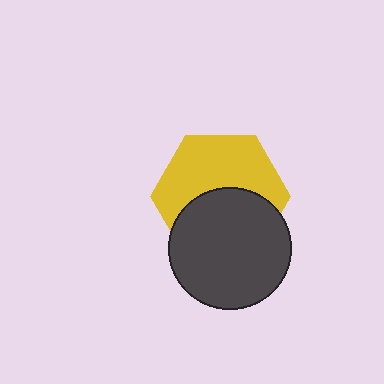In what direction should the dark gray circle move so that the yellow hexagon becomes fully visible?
The dark gray circle should move down. That is the shortest direction to clear the overlap and leave the yellow hexagon fully visible.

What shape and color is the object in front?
The object in front is a dark gray circle.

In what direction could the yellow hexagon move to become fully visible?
The yellow hexagon could move up. That would shift it out from behind the dark gray circle entirely.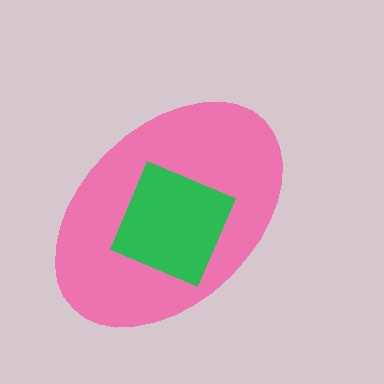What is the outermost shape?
The pink ellipse.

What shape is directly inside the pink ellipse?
The green diamond.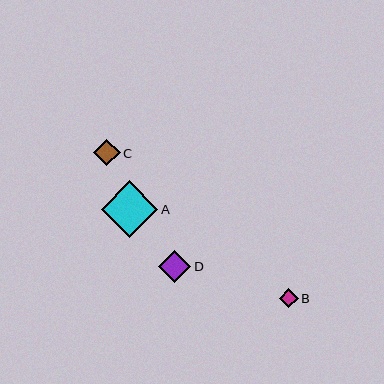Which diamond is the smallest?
Diamond B is the smallest with a size of approximately 19 pixels.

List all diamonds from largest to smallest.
From largest to smallest: A, D, C, B.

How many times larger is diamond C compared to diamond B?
Diamond C is approximately 1.4 times the size of diamond B.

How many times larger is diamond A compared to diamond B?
Diamond A is approximately 3.0 times the size of diamond B.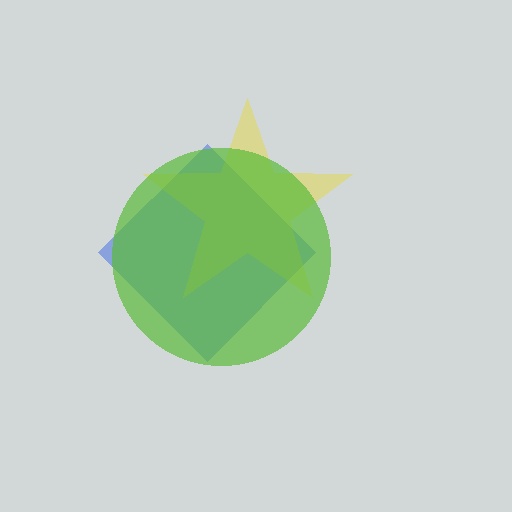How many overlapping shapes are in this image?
There are 3 overlapping shapes in the image.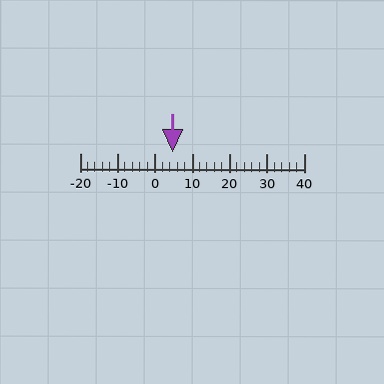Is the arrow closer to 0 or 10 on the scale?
The arrow is closer to 0.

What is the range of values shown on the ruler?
The ruler shows values from -20 to 40.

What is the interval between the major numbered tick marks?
The major tick marks are spaced 10 units apart.